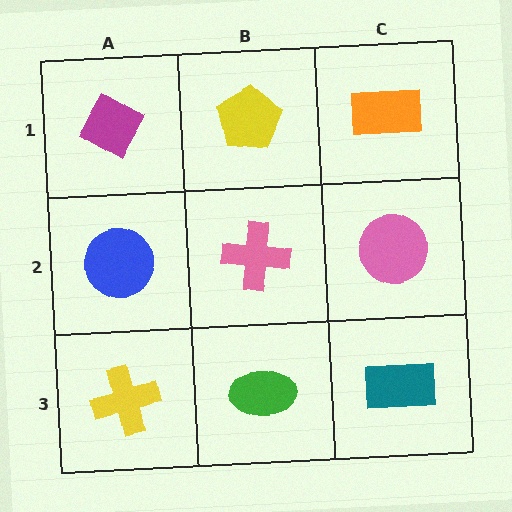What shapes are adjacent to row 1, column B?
A pink cross (row 2, column B), a magenta diamond (row 1, column A), an orange rectangle (row 1, column C).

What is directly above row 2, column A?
A magenta diamond.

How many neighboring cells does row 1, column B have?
3.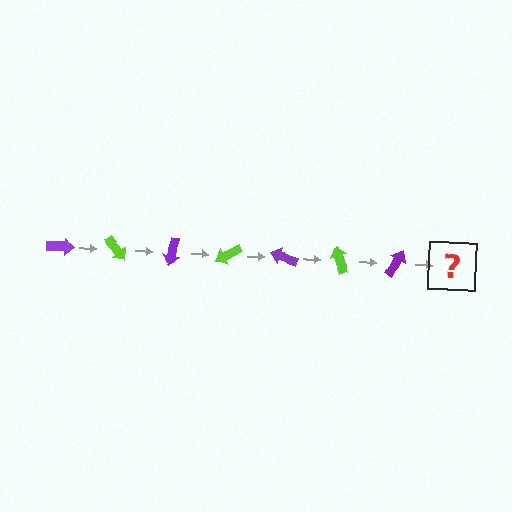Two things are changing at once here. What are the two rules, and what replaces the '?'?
The two rules are that it rotates 50 degrees each step and the color cycles through purple and lime. The '?' should be a lime arrow, rotated 350 degrees from the start.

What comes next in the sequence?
The next element should be a lime arrow, rotated 350 degrees from the start.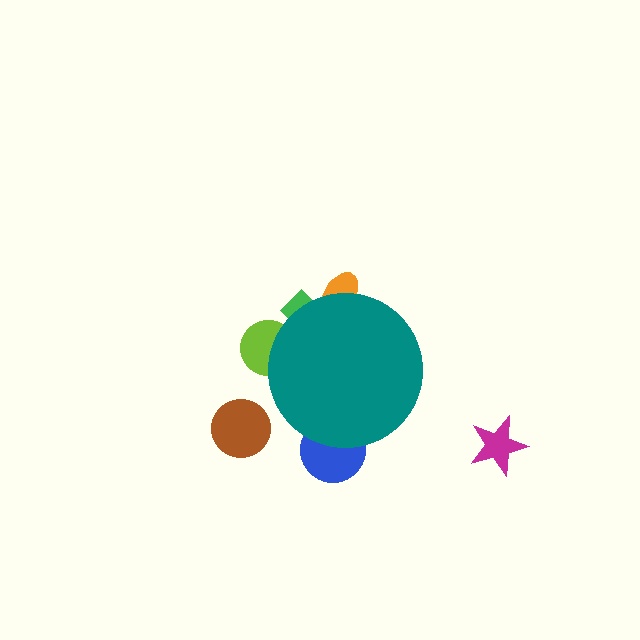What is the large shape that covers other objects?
A teal circle.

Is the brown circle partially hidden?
No, the brown circle is fully visible.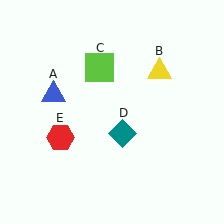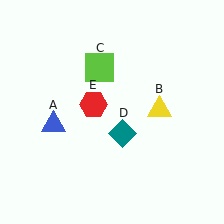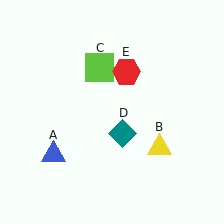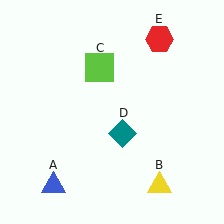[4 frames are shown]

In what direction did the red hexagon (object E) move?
The red hexagon (object E) moved up and to the right.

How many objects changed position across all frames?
3 objects changed position: blue triangle (object A), yellow triangle (object B), red hexagon (object E).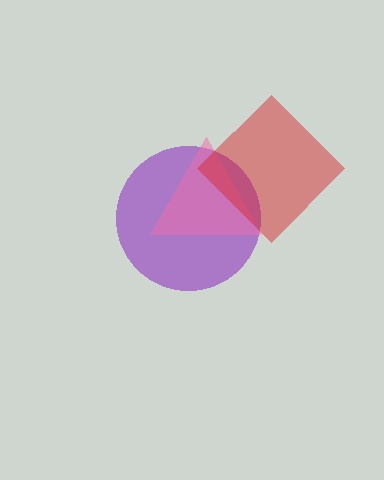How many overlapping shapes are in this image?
There are 3 overlapping shapes in the image.